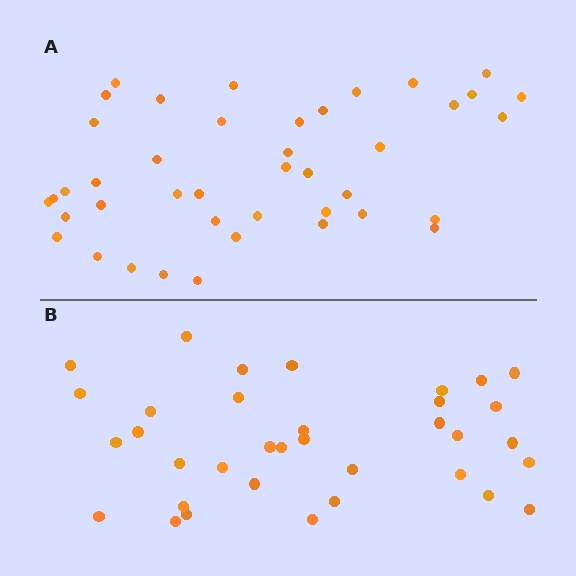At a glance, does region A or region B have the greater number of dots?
Region A (the top region) has more dots.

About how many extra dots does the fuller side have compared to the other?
Region A has roughly 8 or so more dots than region B.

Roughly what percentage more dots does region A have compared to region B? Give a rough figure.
About 20% more.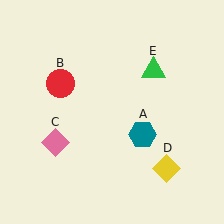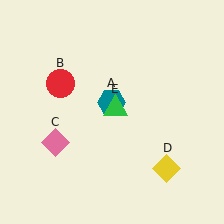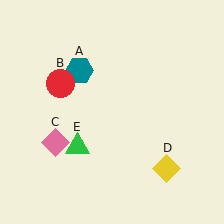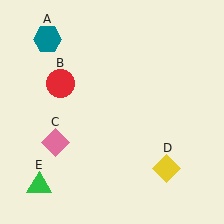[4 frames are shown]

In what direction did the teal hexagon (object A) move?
The teal hexagon (object A) moved up and to the left.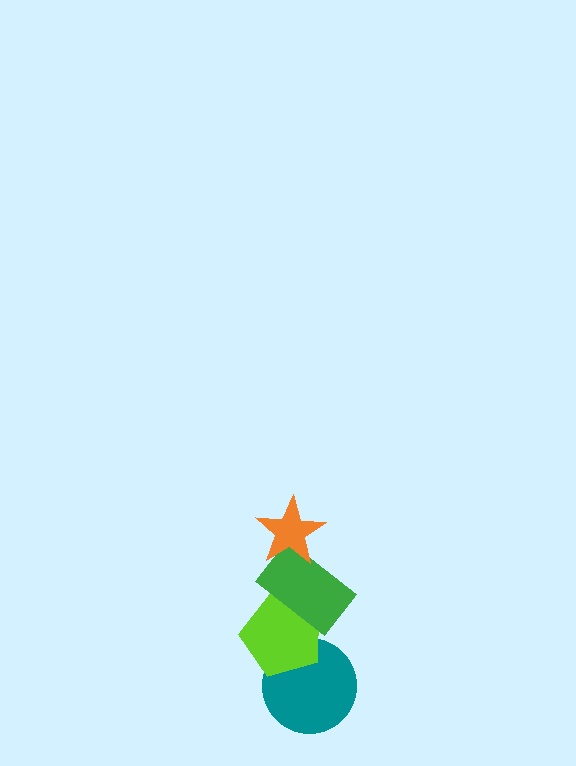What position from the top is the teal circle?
The teal circle is 4th from the top.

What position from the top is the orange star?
The orange star is 1st from the top.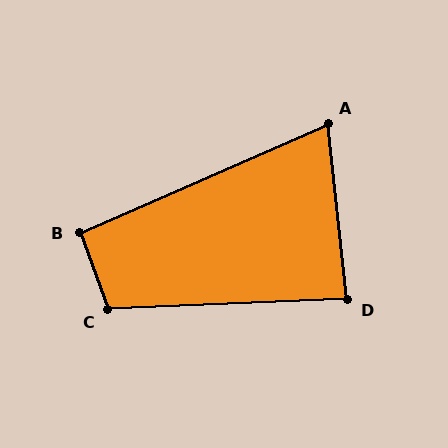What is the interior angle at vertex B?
Approximately 94 degrees (approximately right).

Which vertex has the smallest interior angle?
A, at approximately 73 degrees.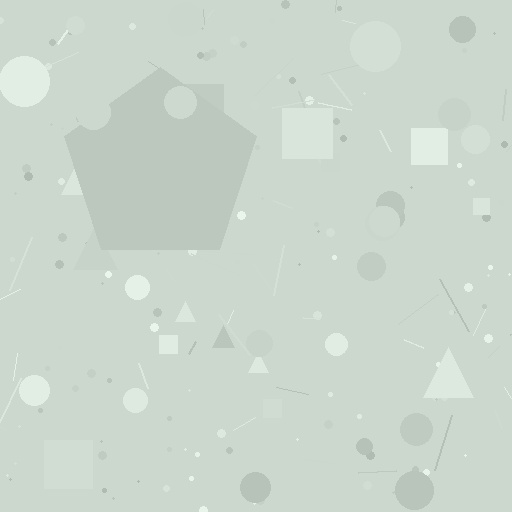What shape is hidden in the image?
A pentagon is hidden in the image.